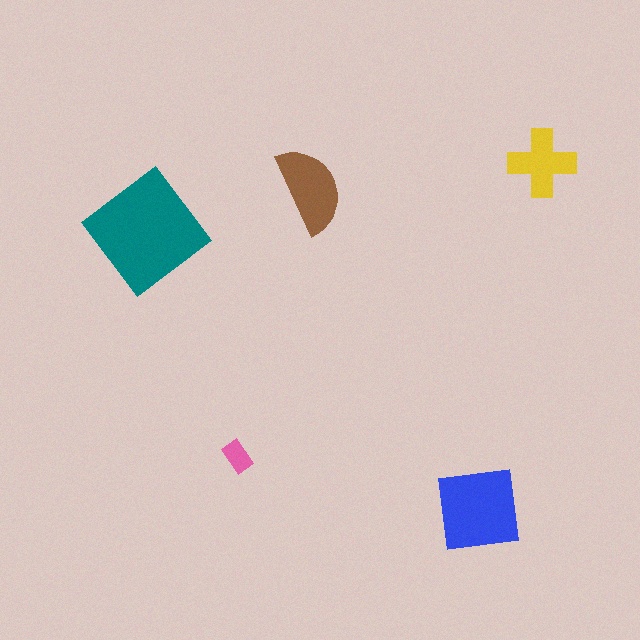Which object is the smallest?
The pink rectangle.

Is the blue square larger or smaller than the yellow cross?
Larger.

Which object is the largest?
The teal diamond.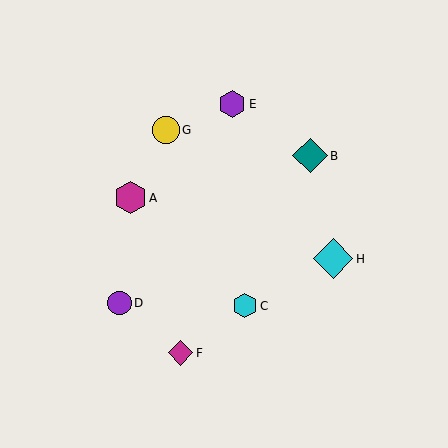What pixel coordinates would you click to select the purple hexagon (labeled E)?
Click at (232, 104) to select the purple hexagon E.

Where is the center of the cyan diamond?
The center of the cyan diamond is at (333, 259).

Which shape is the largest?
The cyan diamond (labeled H) is the largest.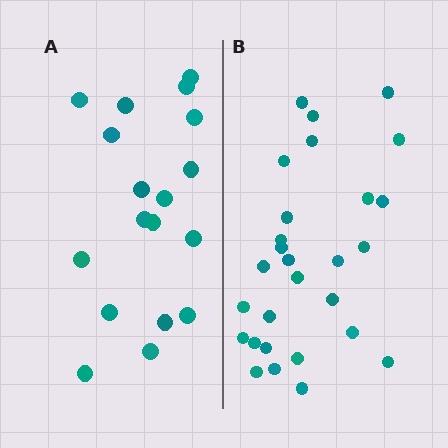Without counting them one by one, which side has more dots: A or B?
Region B (the right region) has more dots.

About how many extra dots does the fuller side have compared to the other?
Region B has roughly 10 or so more dots than region A.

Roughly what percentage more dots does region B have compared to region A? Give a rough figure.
About 55% more.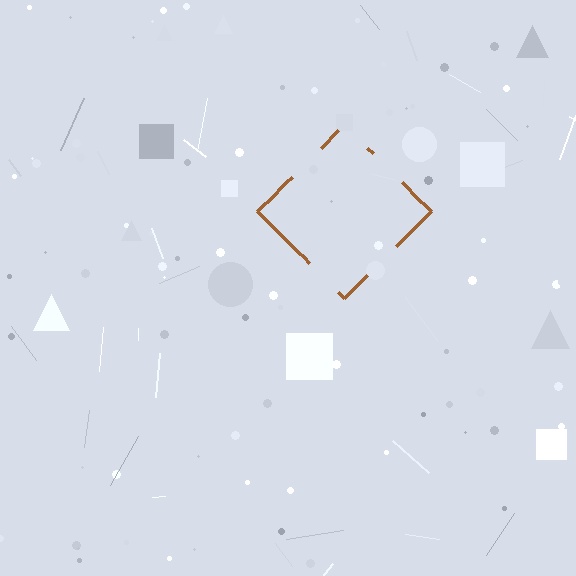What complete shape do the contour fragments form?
The contour fragments form a diamond.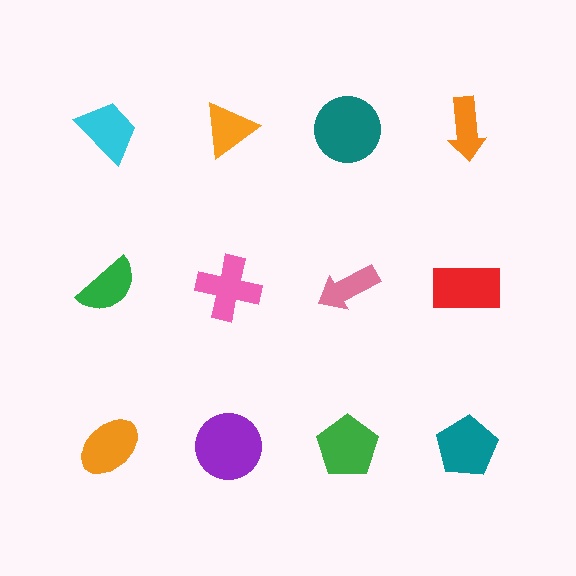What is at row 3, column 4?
A teal pentagon.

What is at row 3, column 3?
A green pentagon.